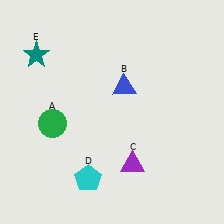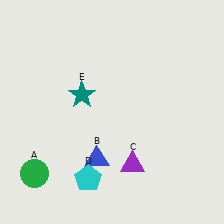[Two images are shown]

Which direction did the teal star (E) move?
The teal star (E) moved right.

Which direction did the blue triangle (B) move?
The blue triangle (B) moved down.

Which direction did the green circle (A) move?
The green circle (A) moved down.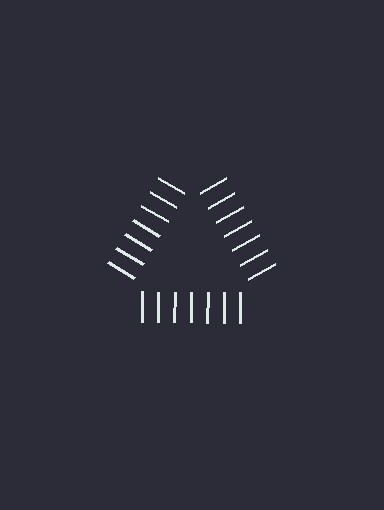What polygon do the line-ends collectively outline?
An illusory triangle — the line segments terminate on its edges but no continuous stroke is drawn.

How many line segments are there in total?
21 — 7 along each of the 3 edges.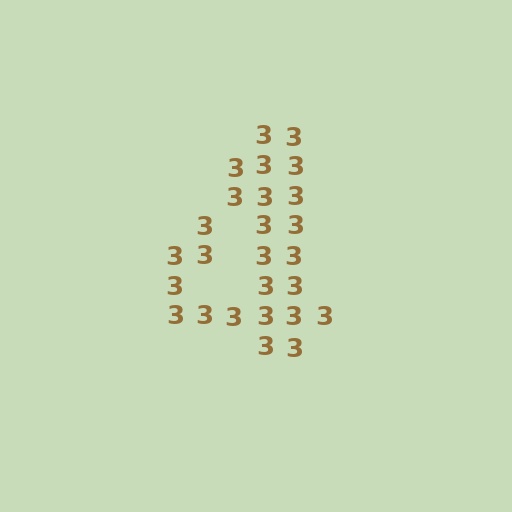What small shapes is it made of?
It is made of small digit 3's.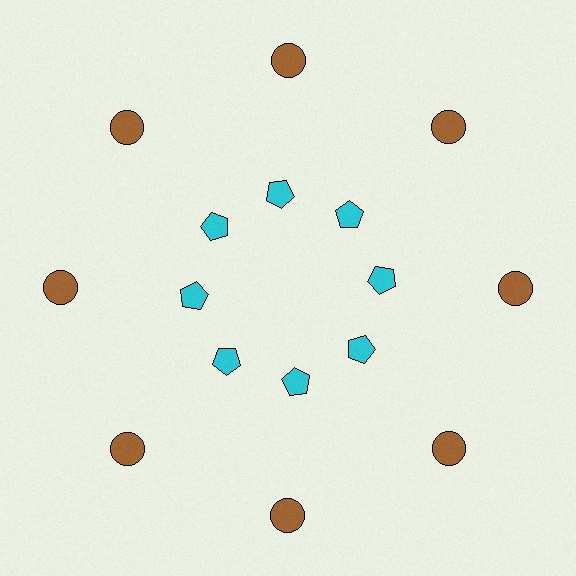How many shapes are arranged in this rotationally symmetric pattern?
There are 16 shapes, arranged in 8 groups of 2.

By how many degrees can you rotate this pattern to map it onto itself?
The pattern maps onto itself every 45 degrees of rotation.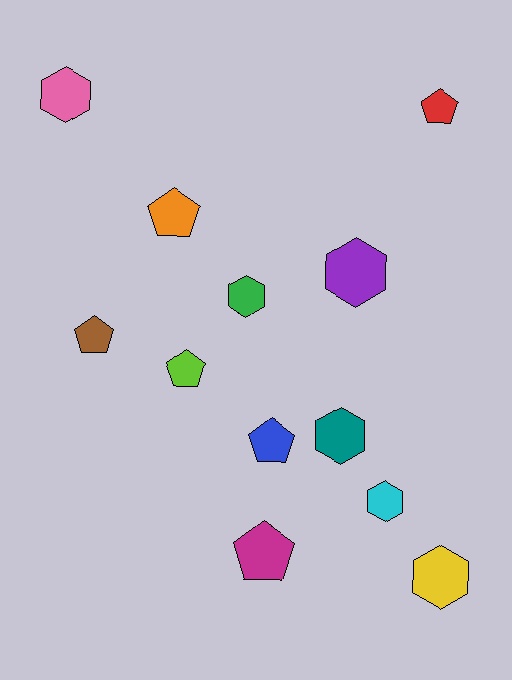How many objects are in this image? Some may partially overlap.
There are 12 objects.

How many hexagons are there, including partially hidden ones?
There are 6 hexagons.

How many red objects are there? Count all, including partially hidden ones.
There is 1 red object.